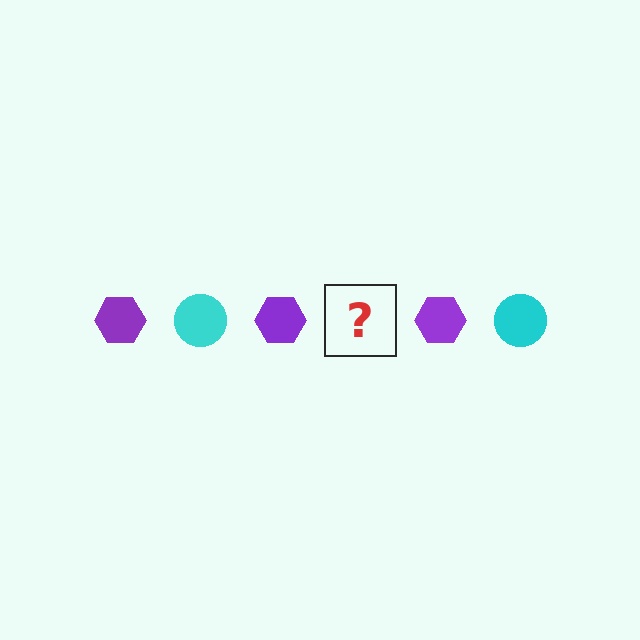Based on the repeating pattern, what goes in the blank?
The blank should be a cyan circle.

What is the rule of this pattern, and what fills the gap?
The rule is that the pattern alternates between purple hexagon and cyan circle. The gap should be filled with a cyan circle.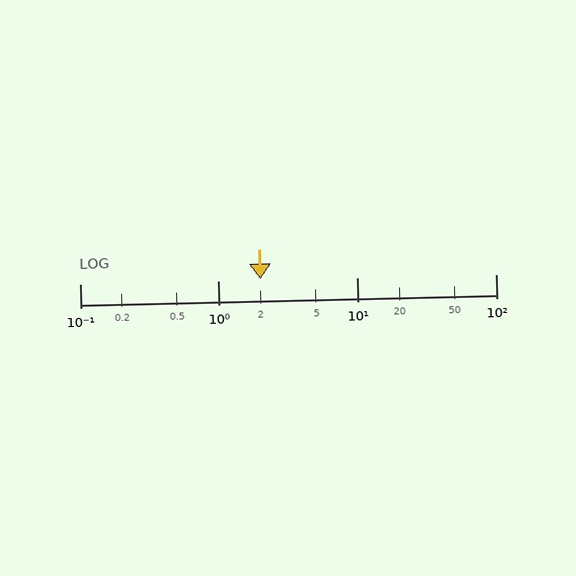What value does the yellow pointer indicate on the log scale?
The pointer indicates approximately 2.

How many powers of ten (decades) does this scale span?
The scale spans 3 decades, from 0.1 to 100.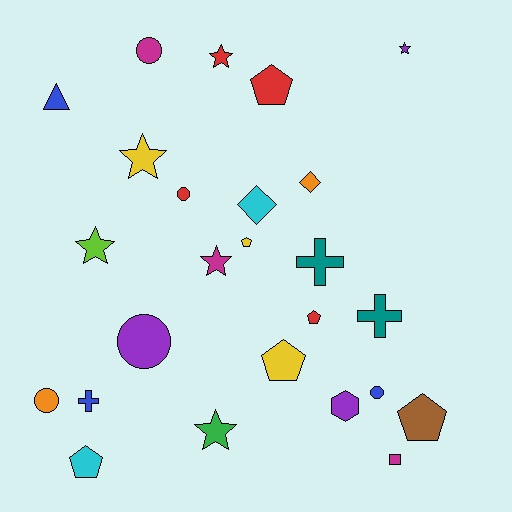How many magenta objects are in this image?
There are 3 magenta objects.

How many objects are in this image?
There are 25 objects.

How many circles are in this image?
There are 5 circles.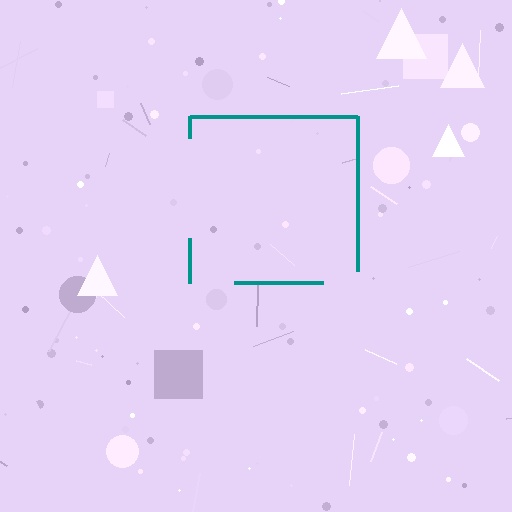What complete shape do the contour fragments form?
The contour fragments form a square.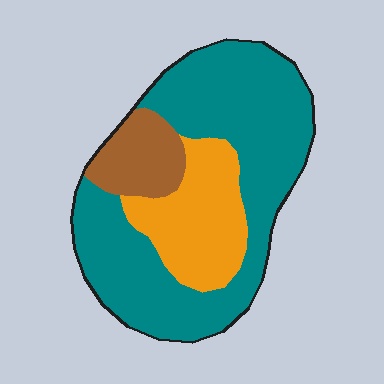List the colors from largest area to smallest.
From largest to smallest: teal, orange, brown.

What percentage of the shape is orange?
Orange takes up about one quarter (1/4) of the shape.